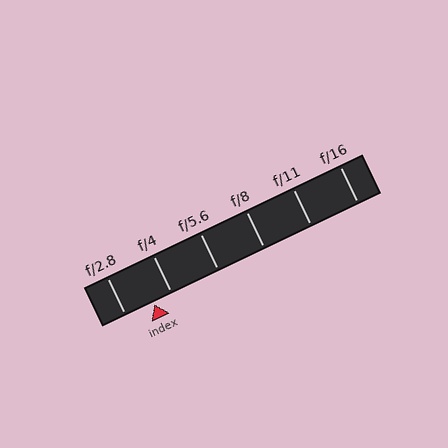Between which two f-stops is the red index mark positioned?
The index mark is between f/2.8 and f/4.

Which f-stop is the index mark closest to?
The index mark is closest to f/4.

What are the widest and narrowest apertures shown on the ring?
The widest aperture shown is f/2.8 and the narrowest is f/16.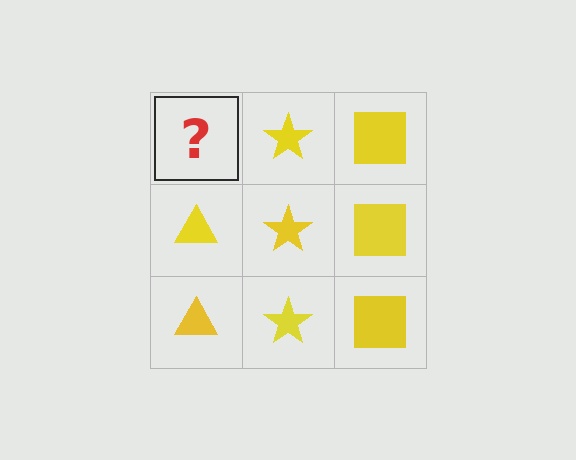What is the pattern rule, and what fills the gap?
The rule is that each column has a consistent shape. The gap should be filled with a yellow triangle.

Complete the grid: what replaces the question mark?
The question mark should be replaced with a yellow triangle.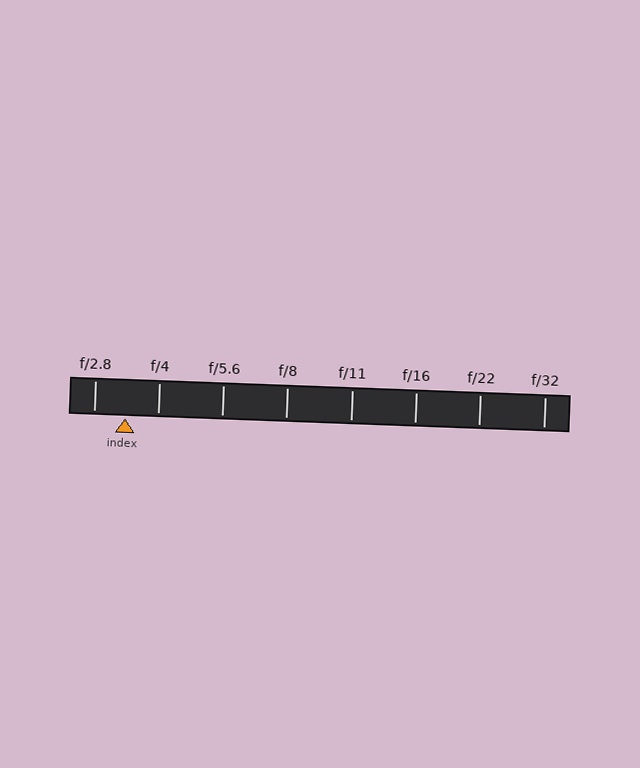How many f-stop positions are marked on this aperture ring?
There are 8 f-stop positions marked.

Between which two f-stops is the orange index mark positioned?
The index mark is between f/2.8 and f/4.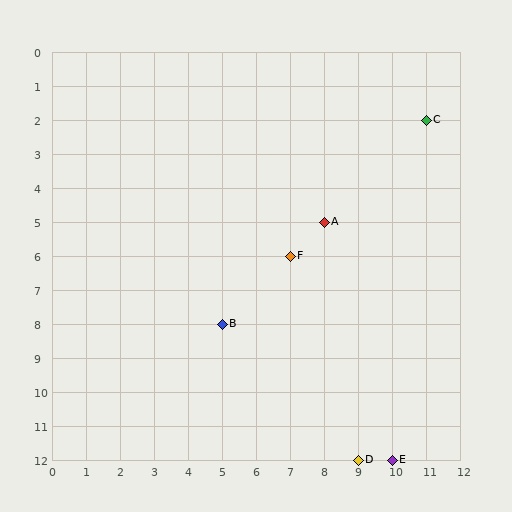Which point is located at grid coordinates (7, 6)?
Point F is at (7, 6).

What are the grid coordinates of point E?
Point E is at grid coordinates (10, 12).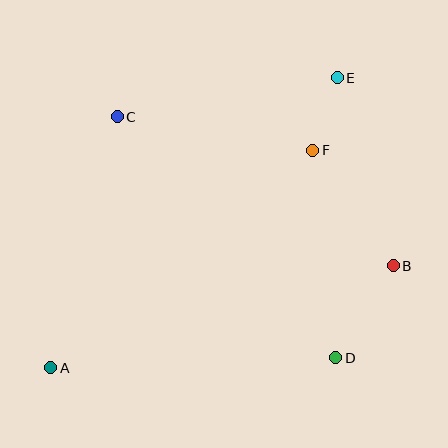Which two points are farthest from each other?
Points A and E are farthest from each other.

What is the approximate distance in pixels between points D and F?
The distance between D and F is approximately 209 pixels.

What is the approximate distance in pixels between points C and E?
The distance between C and E is approximately 223 pixels.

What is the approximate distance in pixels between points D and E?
The distance between D and E is approximately 280 pixels.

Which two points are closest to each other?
Points E and F are closest to each other.